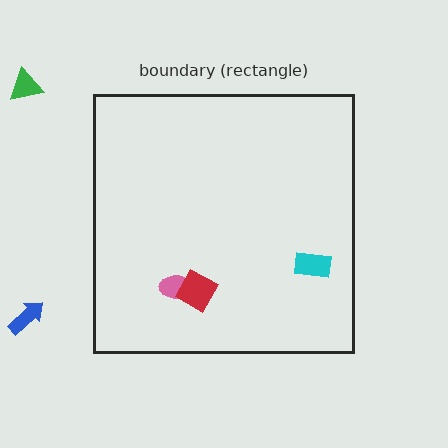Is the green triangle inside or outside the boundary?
Outside.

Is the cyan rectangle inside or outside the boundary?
Inside.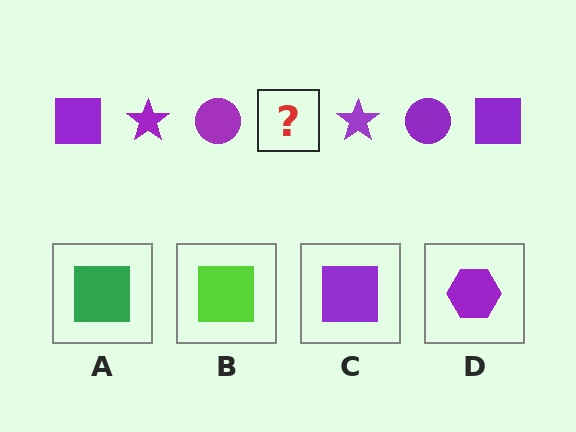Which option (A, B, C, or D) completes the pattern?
C.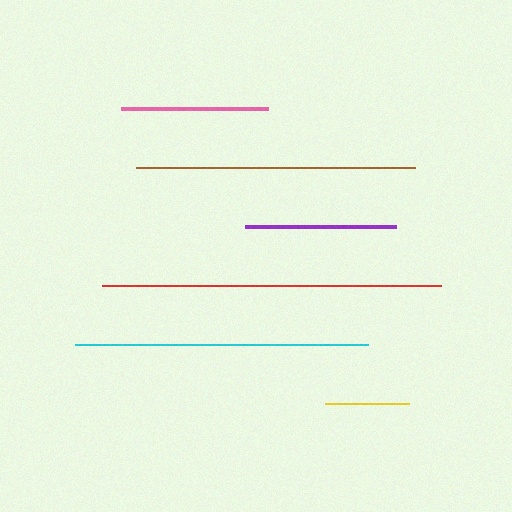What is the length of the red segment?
The red segment is approximately 339 pixels long.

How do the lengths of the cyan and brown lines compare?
The cyan and brown lines are approximately the same length.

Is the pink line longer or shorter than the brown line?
The brown line is longer than the pink line.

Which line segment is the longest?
The red line is the longest at approximately 339 pixels.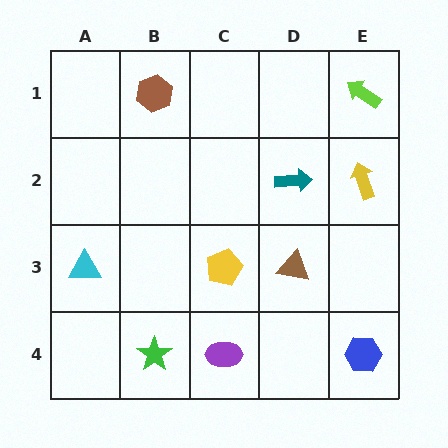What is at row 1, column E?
A lime arrow.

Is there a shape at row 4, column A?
No, that cell is empty.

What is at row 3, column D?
A brown triangle.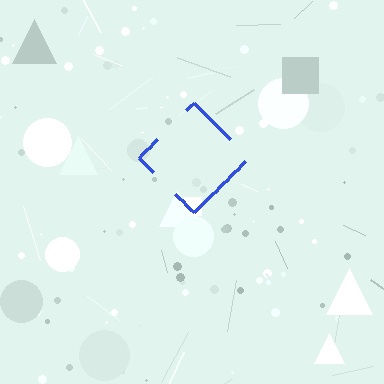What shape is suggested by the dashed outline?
The dashed outline suggests a diamond.